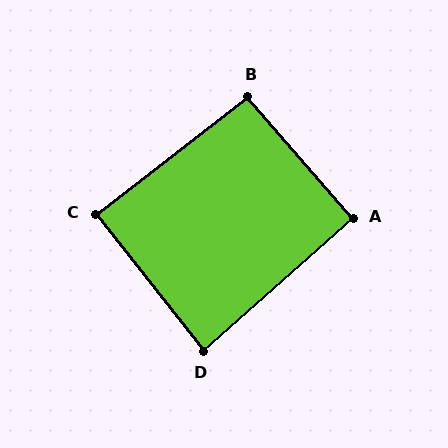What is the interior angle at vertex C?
Approximately 89 degrees (approximately right).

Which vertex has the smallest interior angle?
D, at approximately 87 degrees.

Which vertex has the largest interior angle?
B, at approximately 93 degrees.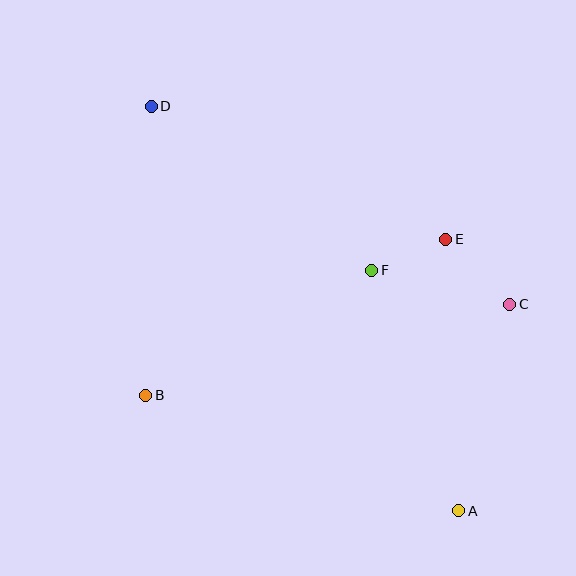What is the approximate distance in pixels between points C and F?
The distance between C and F is approximately 142 pixels.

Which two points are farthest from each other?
Points A and D are farthest from each other.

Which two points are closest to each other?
Points E and F are closest to each other.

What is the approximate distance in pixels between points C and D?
The distance between C and D is approximately 410 pixels.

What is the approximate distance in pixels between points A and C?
The distance between A and C is approximately 212 pixels.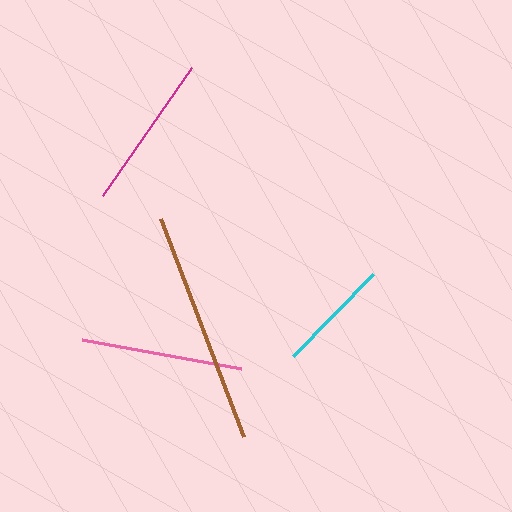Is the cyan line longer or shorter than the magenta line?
The magenta line is longer than the cyan line.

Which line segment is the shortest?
The cyan line is the shortest at approximately 115 pixels.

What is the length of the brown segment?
The brown segment is approximately 233 pixels long.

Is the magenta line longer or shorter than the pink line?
The pink line is longer than the magenta line.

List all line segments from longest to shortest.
From longest to shortest: brown, pink, magenta, cyan.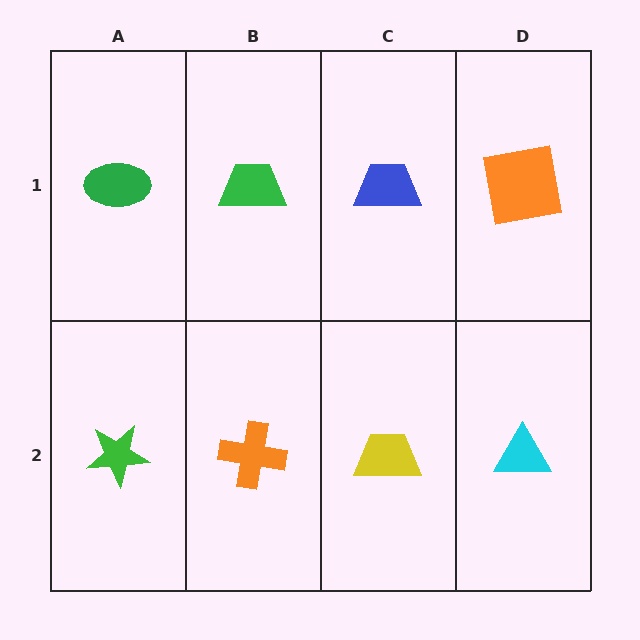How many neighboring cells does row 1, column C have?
3.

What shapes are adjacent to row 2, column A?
A green ellipse (row 1, column A), an orange cross (row 2, column B).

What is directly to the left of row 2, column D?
A yellow trapezoid.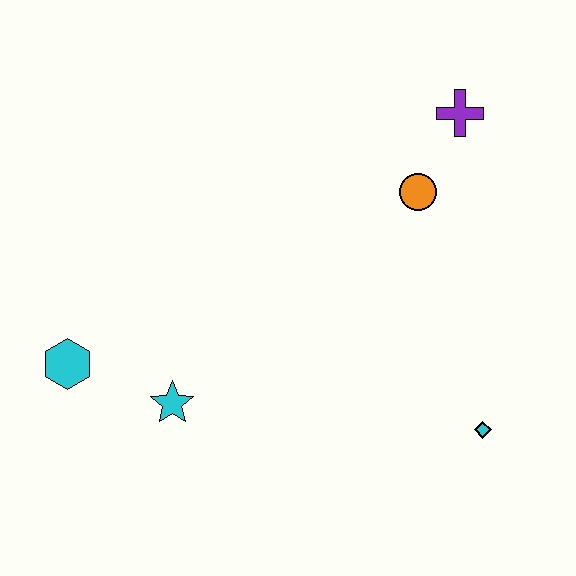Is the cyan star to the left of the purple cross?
Yes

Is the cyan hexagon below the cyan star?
No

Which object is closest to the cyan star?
The cyan hexagon is closest to the cyan star.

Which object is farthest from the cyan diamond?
The cyan hexagon is farthest from the cyan diamond.